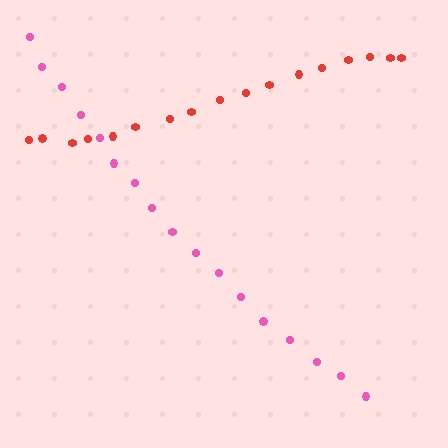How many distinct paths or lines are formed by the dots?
There are 2 distinct paths.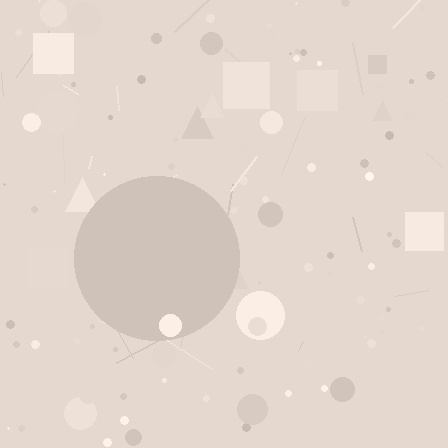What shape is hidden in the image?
A circle is hidden in the image.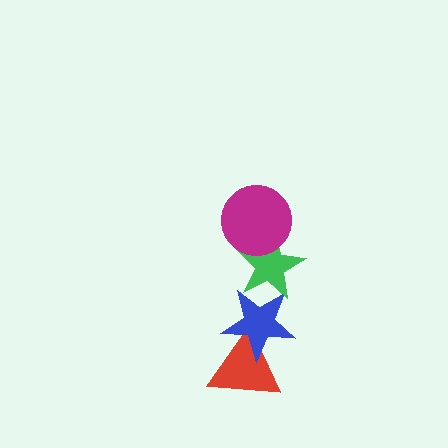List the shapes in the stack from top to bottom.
From top to bottom: the magenta circle, the green star, the blue star, the red triangle.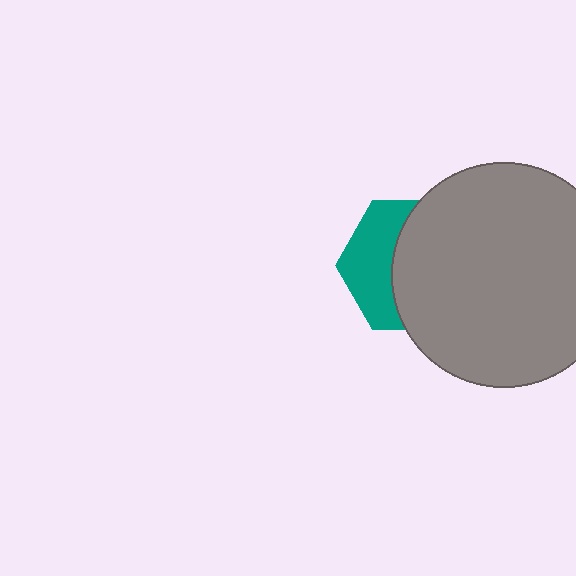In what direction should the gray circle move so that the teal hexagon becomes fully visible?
The gray circle should move right. That is the shortest direction to clear the overlap and leave the teal hexagon fully visible.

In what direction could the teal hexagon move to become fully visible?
The teal hexagon could move left. That would shift it out from behind the gray circle entirely.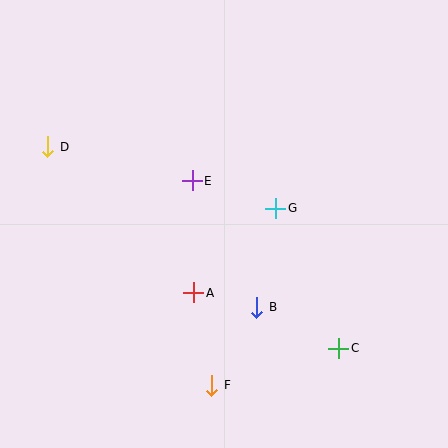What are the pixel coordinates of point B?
Point B is at (257, 307).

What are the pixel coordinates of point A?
Point A is at (194, 293).